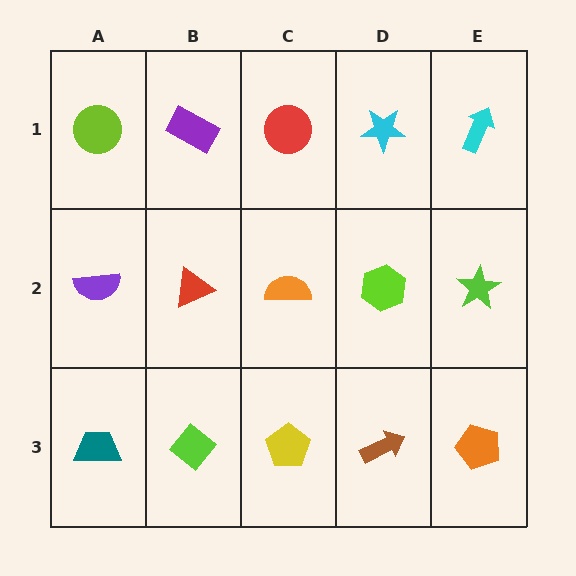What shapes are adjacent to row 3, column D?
A lime hexagon (row 2, column D), a yellow pentagon (row 3, column C), an orange pentagon (row 3, column E).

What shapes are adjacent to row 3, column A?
A purple semicircle (row 2, column A), a lime diamond (row 3, column B).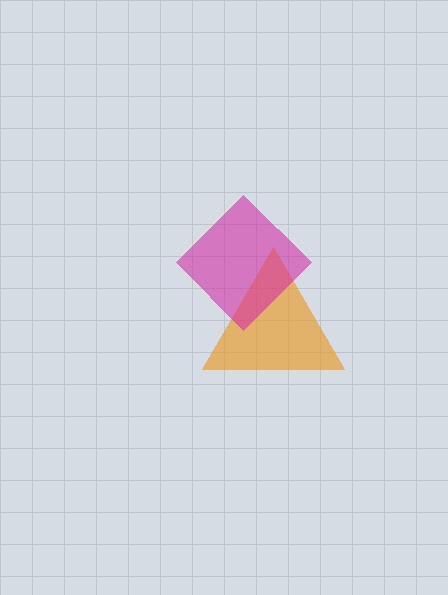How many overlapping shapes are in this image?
There are 2 overlapping shapes in the image.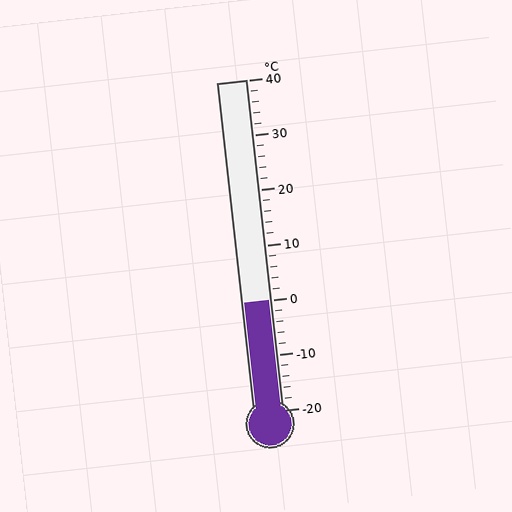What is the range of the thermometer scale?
The thermometer scale ranges from -20°C to 40°C.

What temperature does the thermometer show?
The thermometer shows approximately 0°C.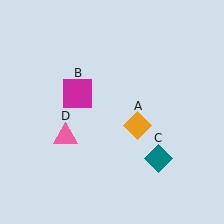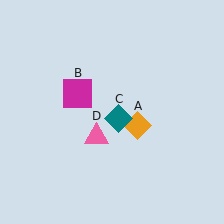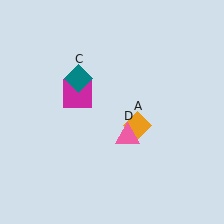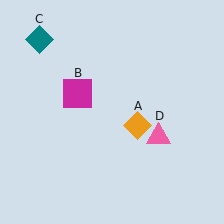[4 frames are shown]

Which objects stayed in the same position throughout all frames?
Orange diamond (object A) and magenta square (object B) remained stationary.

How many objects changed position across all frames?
2 objects changed position: teal diamond (object C), pink triangle (object D).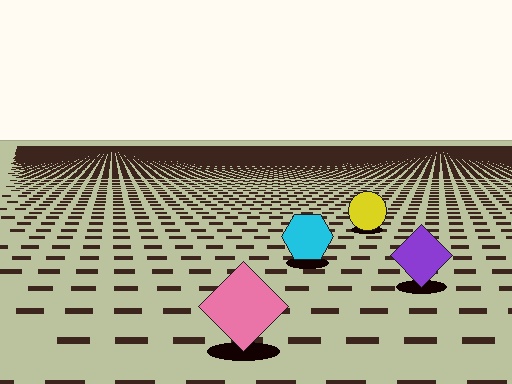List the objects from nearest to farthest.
From nearest to farthest: the pink diamond, the purple diamond, the cyan hexagon, the yellow circle.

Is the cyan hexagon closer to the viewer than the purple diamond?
No. The purple diamond is closer — you can tell from the texture gradient: the ground texture is coarser near it.